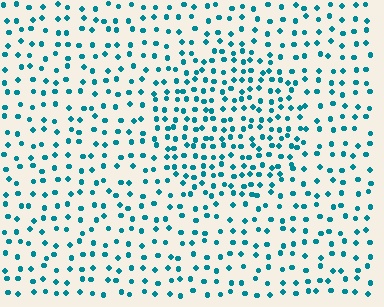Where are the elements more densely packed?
The elements are more densely packed inside the circle boundary.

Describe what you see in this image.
The image contains small teal elements arranged at two different densities. A circle-shaped region is visible where the elements are more densely packed than the surrounding area.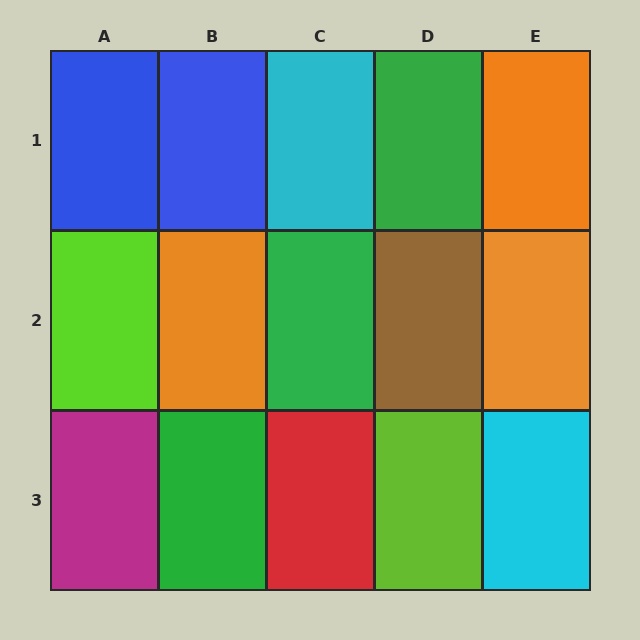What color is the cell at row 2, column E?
Orange.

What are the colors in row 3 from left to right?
Magenta, green, red, lime, cyan.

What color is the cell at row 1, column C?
Cyan.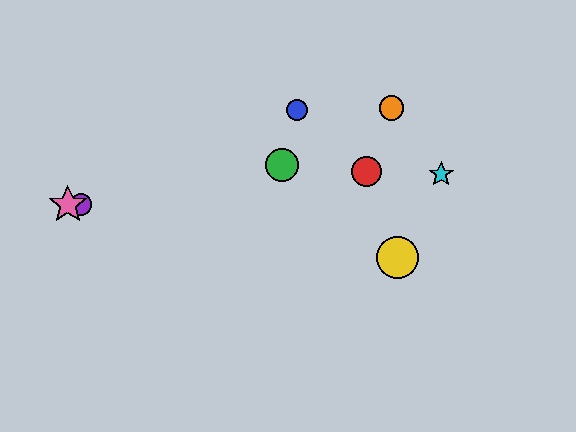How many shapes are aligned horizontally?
2 shapes (the purple circle, the pink star) are aligned horizontally.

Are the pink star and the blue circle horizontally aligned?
No, the pink star is at y≈205 and the blue circle is at y≈110.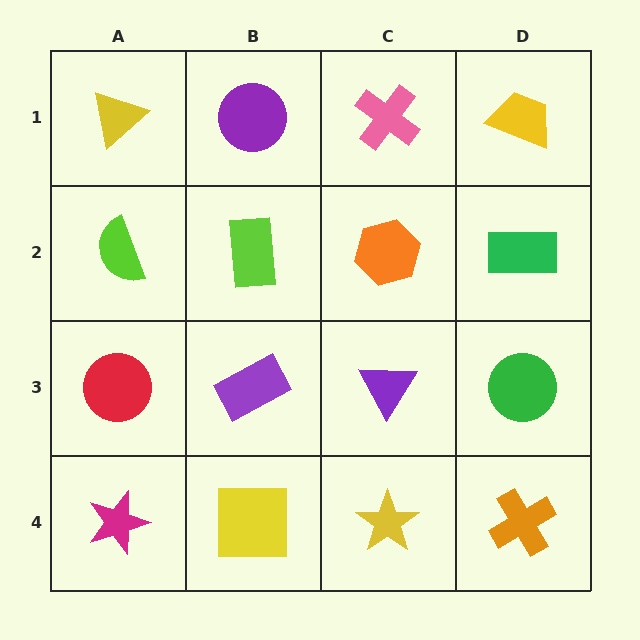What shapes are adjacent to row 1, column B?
A lime rectangle (row 2, column B), a yellow triangle (row 1, column A), a pink cross (row 1, column C).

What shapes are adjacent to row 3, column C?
An orange hexagon (row 2, column C), a yellow star (row 4, column C), a purple rectangle (row 3, column B), a green circle (row 3, column D).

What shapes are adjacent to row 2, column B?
A purple circle (row 1, column B), a purple rectangle (row 3, column B), a lime semicircle (row 2, column A), an orange hexagon (row 2, column C).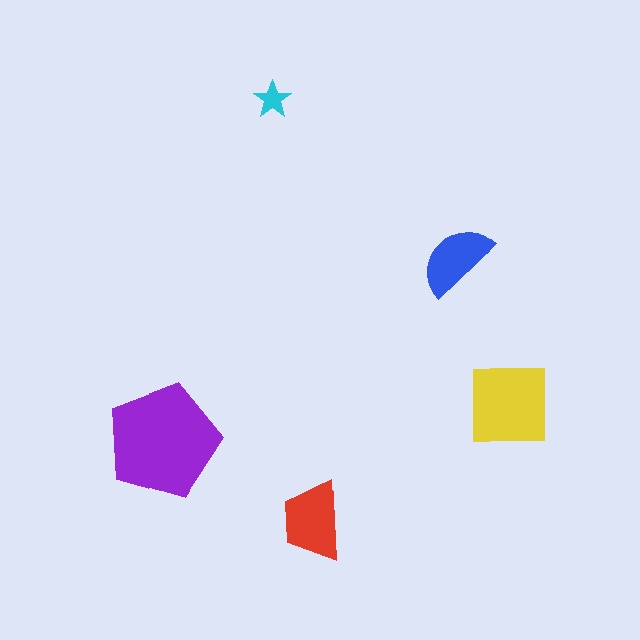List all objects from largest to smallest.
The purple pentagon, the yellow square, the red trapezoid, the blue semicircle, the cyan star.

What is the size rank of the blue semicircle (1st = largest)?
4th.